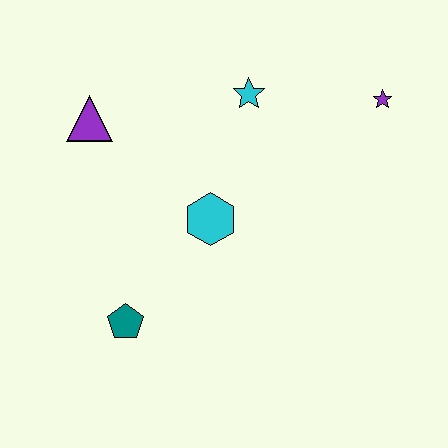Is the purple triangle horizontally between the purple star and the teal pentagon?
No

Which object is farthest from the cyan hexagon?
The purple star is farthest from the cyan hexagon.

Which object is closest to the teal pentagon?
The cyan hexagon is closest to the teal pentagon.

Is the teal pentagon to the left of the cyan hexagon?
Yes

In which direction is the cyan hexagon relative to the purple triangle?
The cyan hexagon is to the right of the purple triangle.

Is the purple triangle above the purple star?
No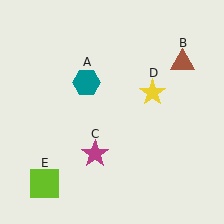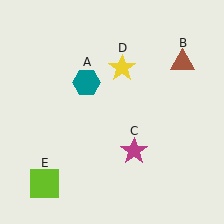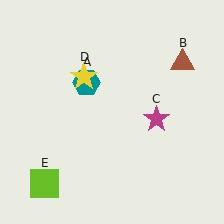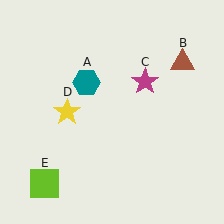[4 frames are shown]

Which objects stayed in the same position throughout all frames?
Teal hexagon (object A) and brown triangle (object B) and lime square (object E) remained stationary.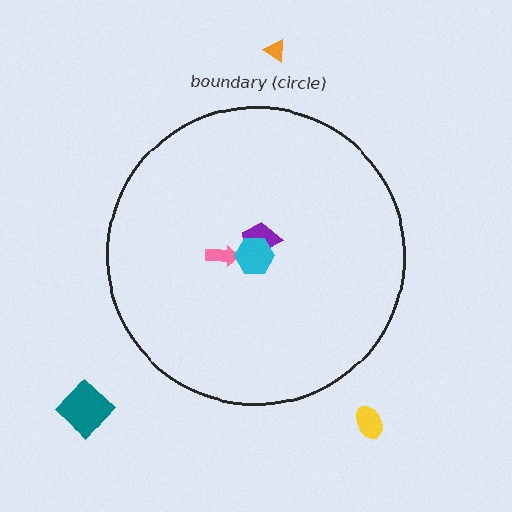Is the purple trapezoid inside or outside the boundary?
Inside.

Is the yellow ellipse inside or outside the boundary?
Outside.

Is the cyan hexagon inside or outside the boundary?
Inside.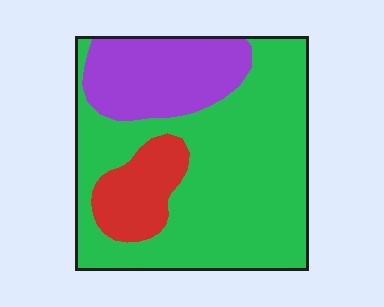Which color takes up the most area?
Green, at roughly 65%.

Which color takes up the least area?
Red, at roughly 15%.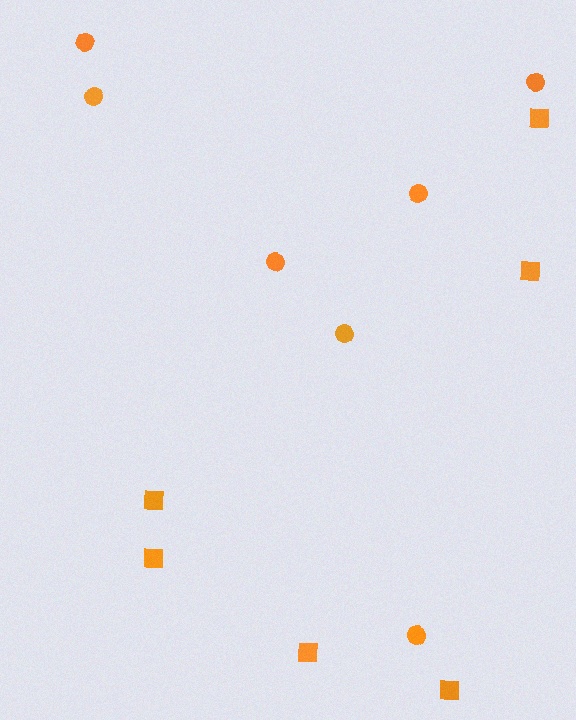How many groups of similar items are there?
There are 2 groups: one group of circles (7) and one group of squares (6).